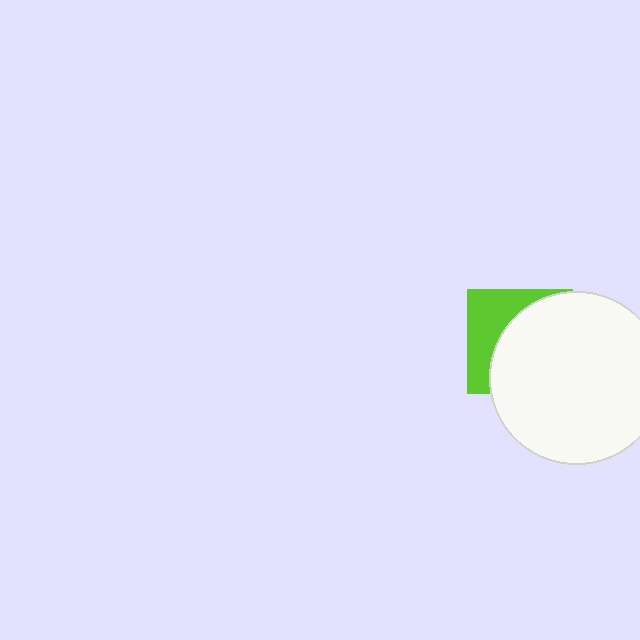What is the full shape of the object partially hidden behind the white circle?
The partially hidden object is a lime square.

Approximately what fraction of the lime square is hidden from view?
Roughly 64% of the lime square is hidden behind the white circle.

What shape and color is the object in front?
The object in front is a white circle.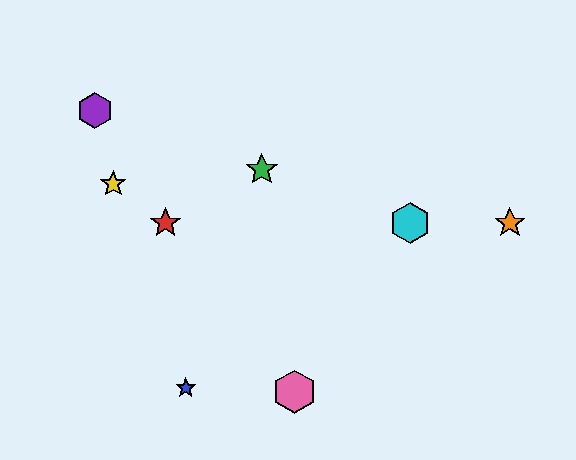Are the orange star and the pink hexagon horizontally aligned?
No, the orange star is at y≈223 and the pink hexagon is at y≈392.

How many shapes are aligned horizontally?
3 shapes (the red star, the orange star, the cyan hexagon) are aligned horizontally.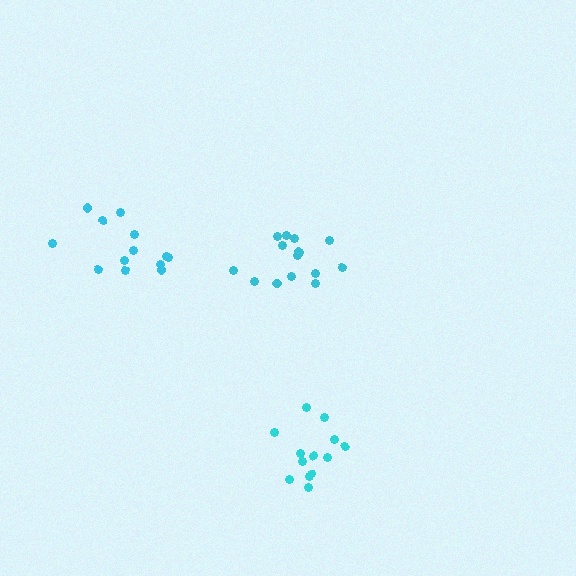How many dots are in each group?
Group 1: 13 dots, Group 2: 13 dots, Group 3: 15 dots (41 total).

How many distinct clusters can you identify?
There are 3 distinct clusters.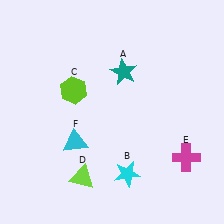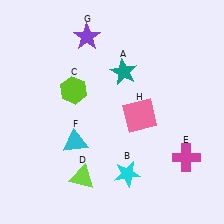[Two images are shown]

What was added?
A purple star (G), a pink square (H) were added in Image 2.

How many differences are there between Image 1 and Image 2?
There are 2 differences between the two images.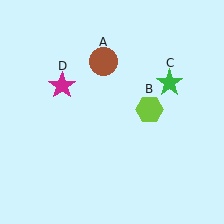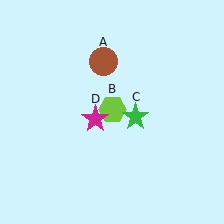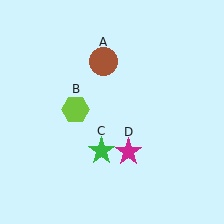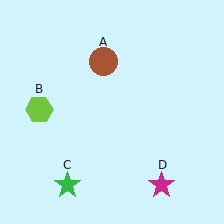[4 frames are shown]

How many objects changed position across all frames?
3 objects changed position: lime hexagon (object B), green star (object C), magenta star (object D).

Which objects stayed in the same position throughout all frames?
Brown circle (object A) remained stationary.